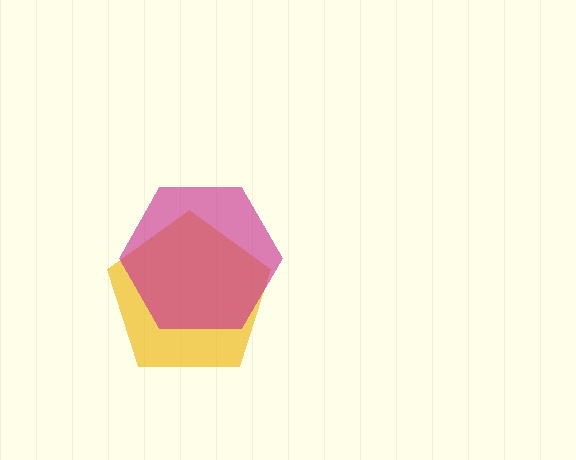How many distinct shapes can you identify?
There are 2 distinct shapes: a yellow pentagon, a magenta hexagon.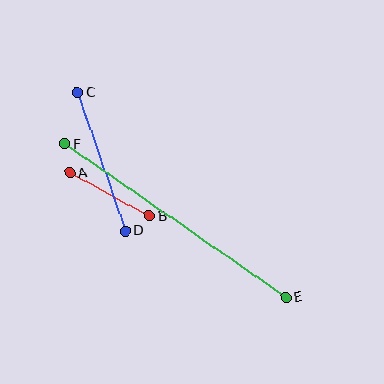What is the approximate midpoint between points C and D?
The midpoint is at approximately (101, 162) pixels.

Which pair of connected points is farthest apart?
Points E and F are farthest apart.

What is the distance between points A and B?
The distance is approximately 90 pixels.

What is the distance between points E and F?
The distance is approximately 269 pixels.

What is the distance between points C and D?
The distance is approximately 146 pixels.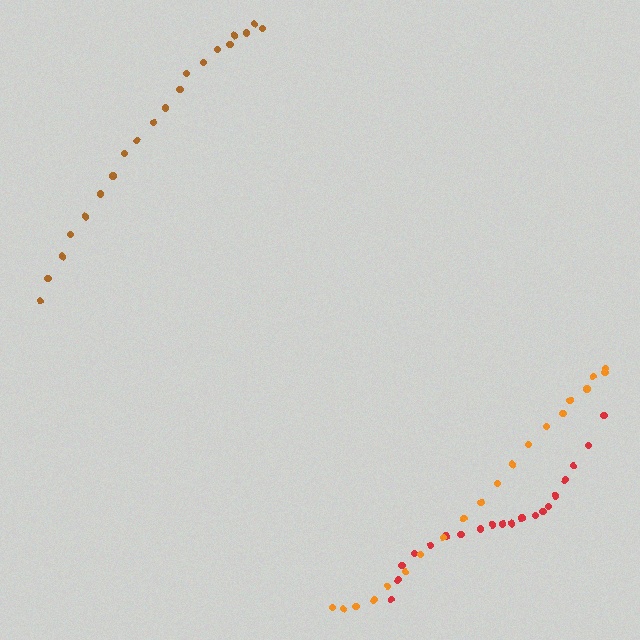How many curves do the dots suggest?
There are 3 distinct paths.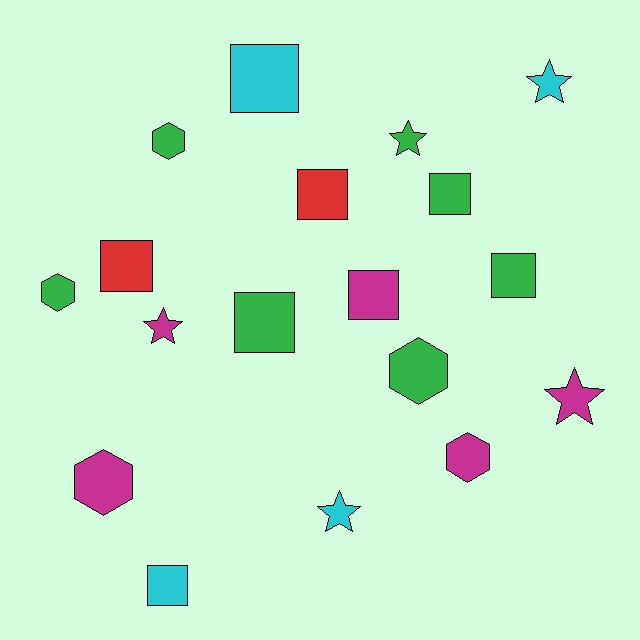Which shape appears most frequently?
Square, with 8 objects.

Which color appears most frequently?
Green, with 7 objects.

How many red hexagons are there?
There are no red hexagons.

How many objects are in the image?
There are 18 objects.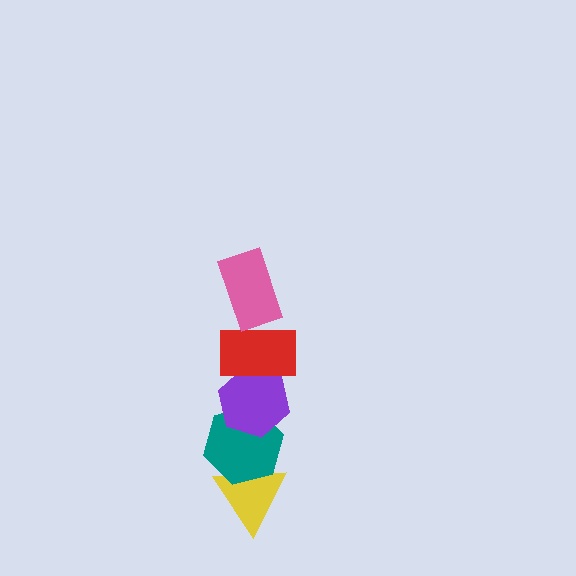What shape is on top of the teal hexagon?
The purple hexagon is on top of the teal hexagon.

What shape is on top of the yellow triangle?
The teal hexagon is on top of the yellow triangle.